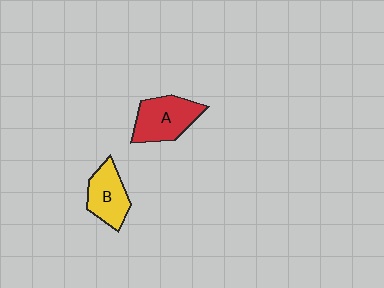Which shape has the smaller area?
Shape B (yellow).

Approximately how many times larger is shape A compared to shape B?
Approximately 1.2 times.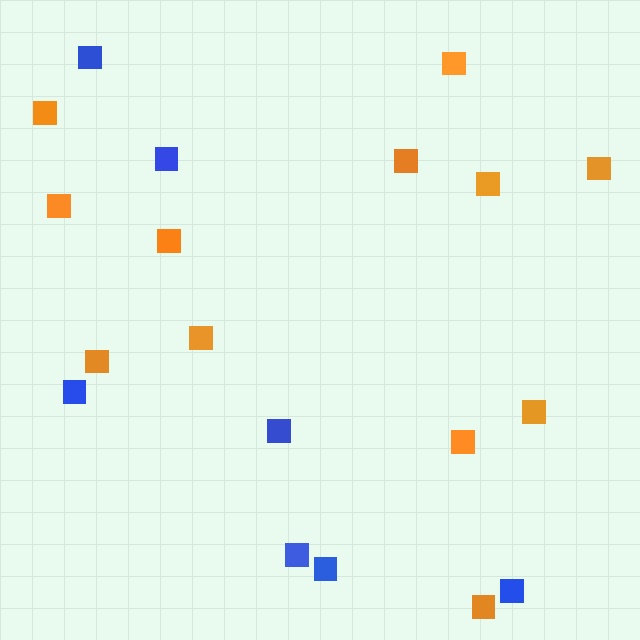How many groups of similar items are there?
There are 2 groups: one group of orange squares (12) and one group of blue squares (7).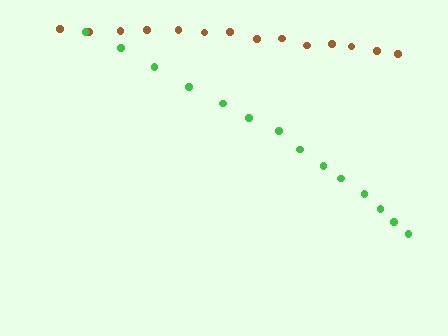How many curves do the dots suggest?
There are 2 distinct paths.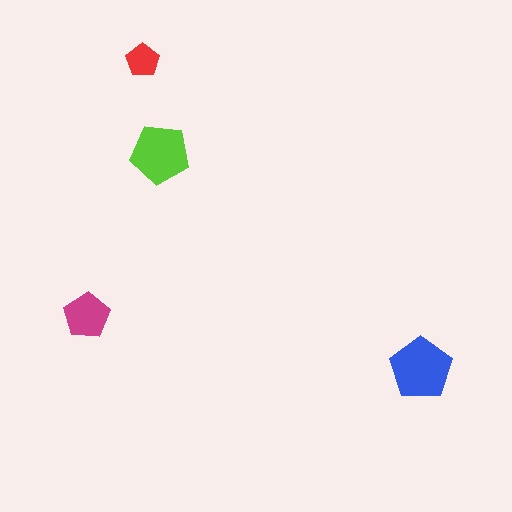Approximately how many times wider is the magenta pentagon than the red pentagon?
About 1.5 times wider.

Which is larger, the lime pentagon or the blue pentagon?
The blue one.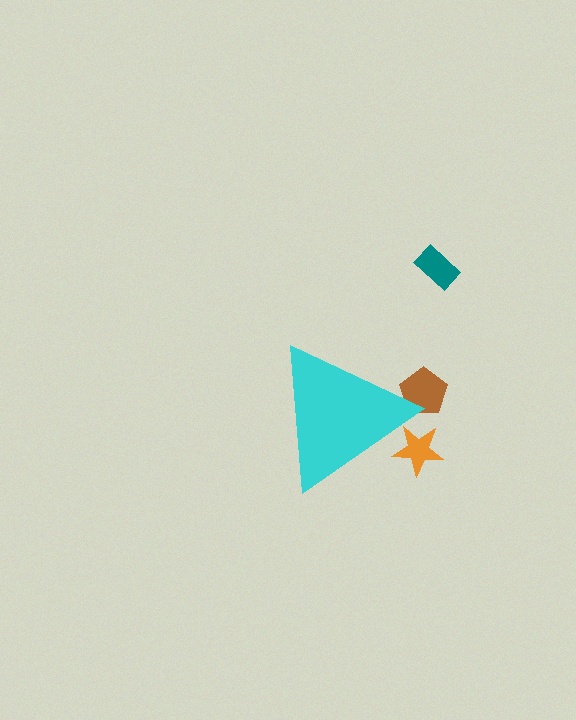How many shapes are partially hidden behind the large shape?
2 shapes are partially hidden.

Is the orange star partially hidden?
Yes, the orange star is partially hidden behind the cyan triangle.